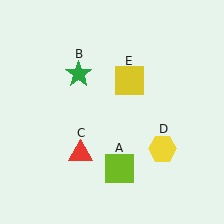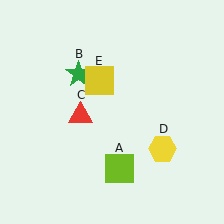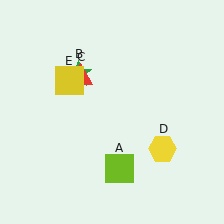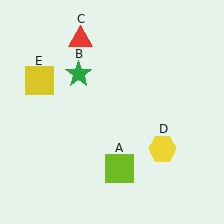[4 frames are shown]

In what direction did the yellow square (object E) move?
The yellow square (object E) moved left.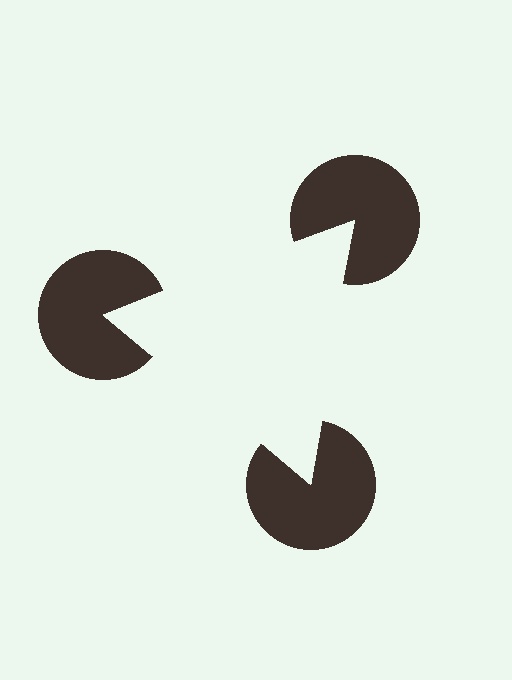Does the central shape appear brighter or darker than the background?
It typically appears slightly brighter than the background, even though no actual brightness change is drawn.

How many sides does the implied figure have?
3 sides.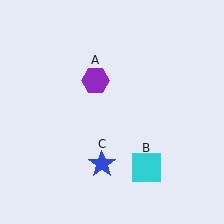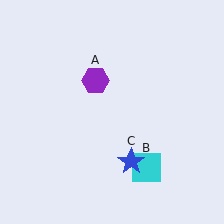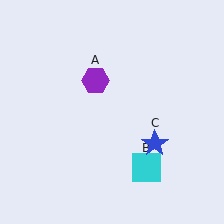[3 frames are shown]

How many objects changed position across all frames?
1 object changed position: blue star (object C).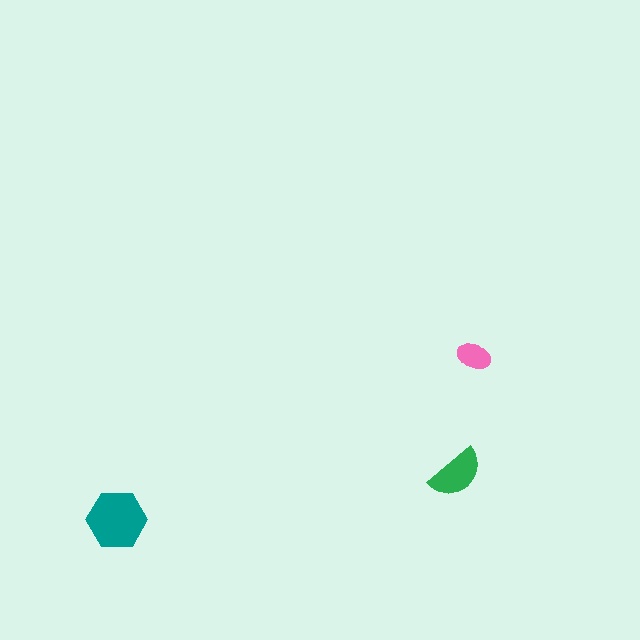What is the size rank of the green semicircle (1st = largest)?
2nd.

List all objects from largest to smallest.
The teal hexagon, the green semicircle, the pink ellipse.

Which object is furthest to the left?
The teal hexagon is leftmost.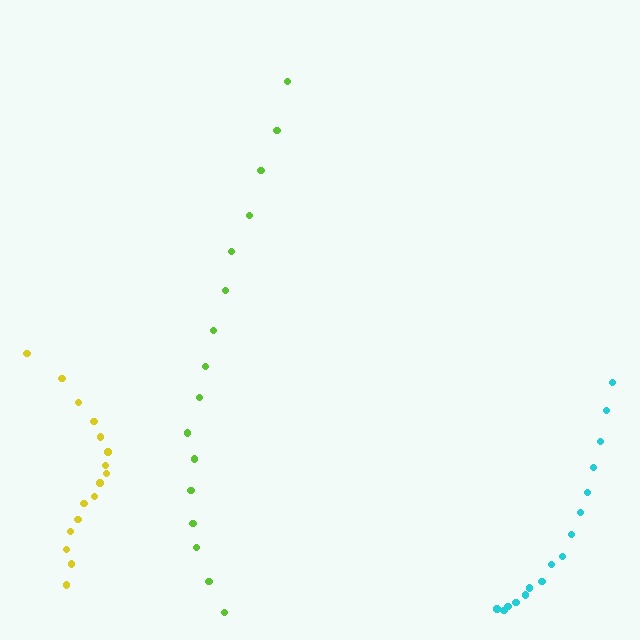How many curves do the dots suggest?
There are 3 distinct paths.